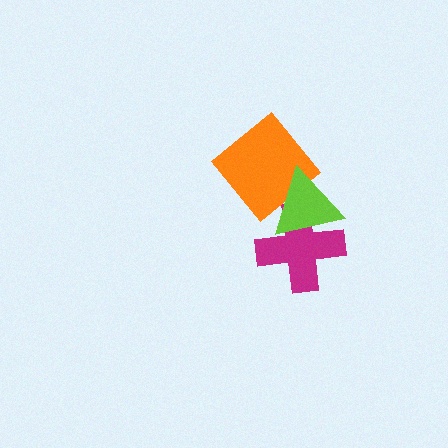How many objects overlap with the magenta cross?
1 object overlaps with the magenta cross.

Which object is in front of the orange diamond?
The lime triangle is in front of the orange diamond.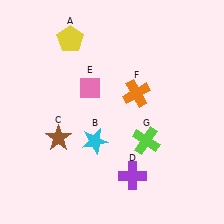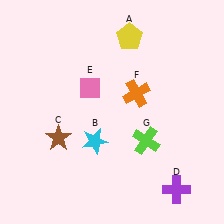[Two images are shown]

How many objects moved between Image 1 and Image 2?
2 objects moved between the two images.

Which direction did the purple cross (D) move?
The purple cross (D) moved right.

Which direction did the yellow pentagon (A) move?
The yellow pentagon (A) moved right.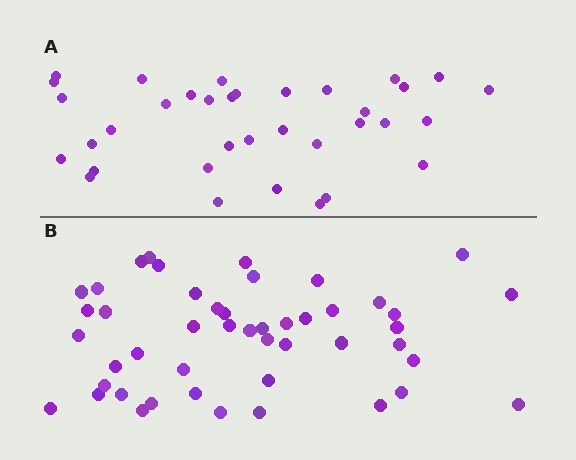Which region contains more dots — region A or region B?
Region B (the bottom region) has more dots.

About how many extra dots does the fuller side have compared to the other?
Region B has roughly 12 or so more dots than region A.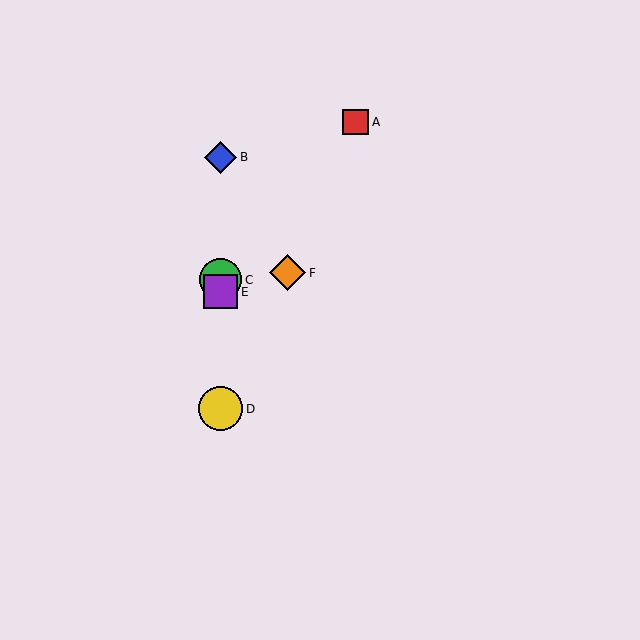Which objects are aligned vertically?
Objects B, C, D, E are aligned vertically.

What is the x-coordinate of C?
Object C is at x≈221.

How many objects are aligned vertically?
4 objects (B, C, D, E) are aligned vertically.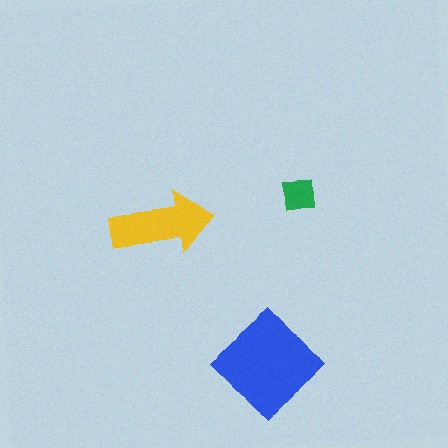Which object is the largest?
The blue diamond.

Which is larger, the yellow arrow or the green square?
The yellow arrow.